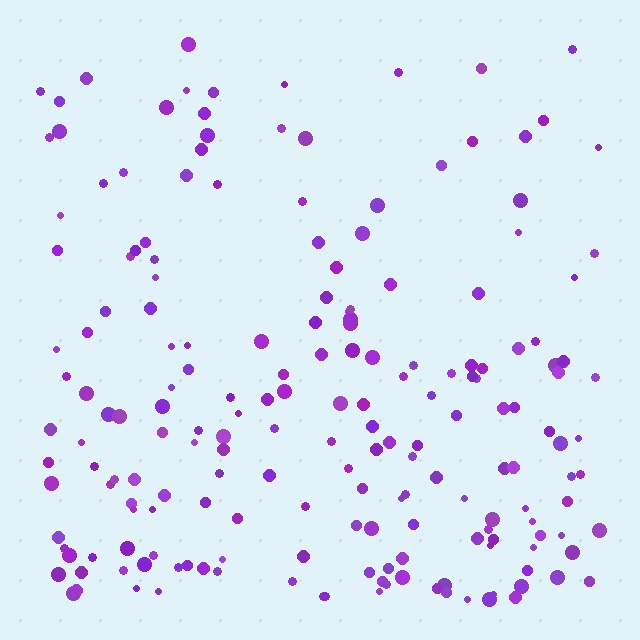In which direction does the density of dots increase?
From top to bottom, with the bottom side densest.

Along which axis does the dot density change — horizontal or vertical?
Vertical.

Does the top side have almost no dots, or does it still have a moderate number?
Still a moderate number, just noticeably fewer than the bottom.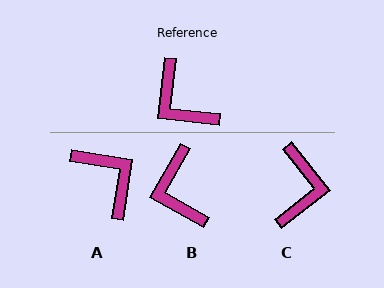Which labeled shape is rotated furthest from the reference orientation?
A, about 178 degrees away.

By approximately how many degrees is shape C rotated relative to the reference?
Approximately 135 degrees counter-clockwise.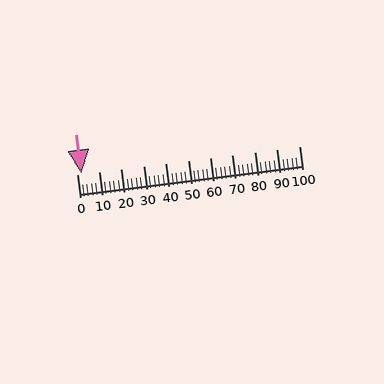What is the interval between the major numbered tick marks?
The major tick marks are spaced 10 units apart.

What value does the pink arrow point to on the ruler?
The pink arrow points to approximately 2.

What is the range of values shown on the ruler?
The ruler shows values from 0 to 100.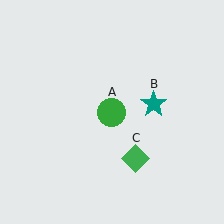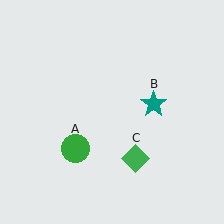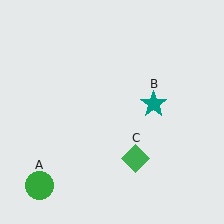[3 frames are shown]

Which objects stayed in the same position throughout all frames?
Teal star (object B) and green diamond (object C) remained stationary.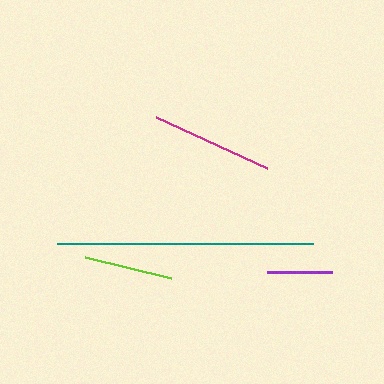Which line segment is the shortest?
The purple line is the shortest at approximately 65 pixels.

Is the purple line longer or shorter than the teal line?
The teal line is longer than the purple line.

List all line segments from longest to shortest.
From longest to shortest: teal, magenta, lime, purple.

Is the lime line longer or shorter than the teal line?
The teal line is longer than the lime line.